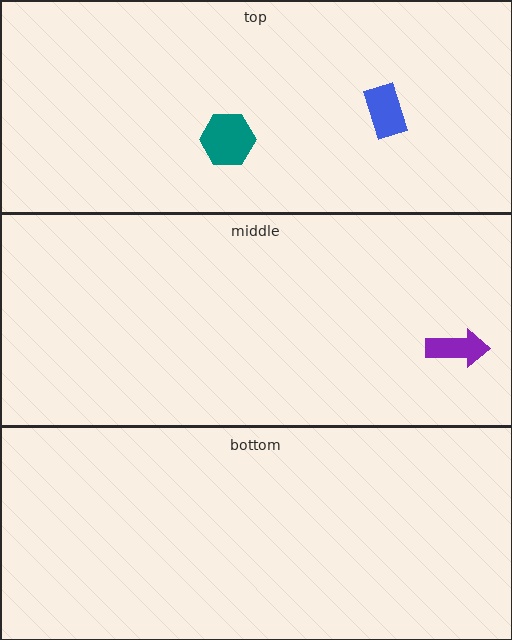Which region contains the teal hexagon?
The top region.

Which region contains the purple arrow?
The middle region.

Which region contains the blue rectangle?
The top region.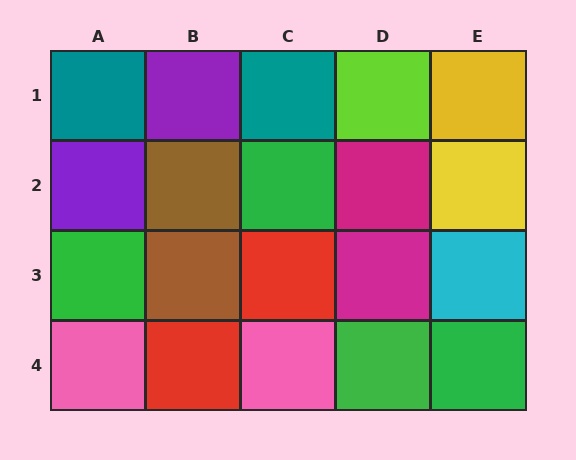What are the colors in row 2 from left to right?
Purple, brown, green, magenta, yellow.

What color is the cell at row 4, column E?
Green.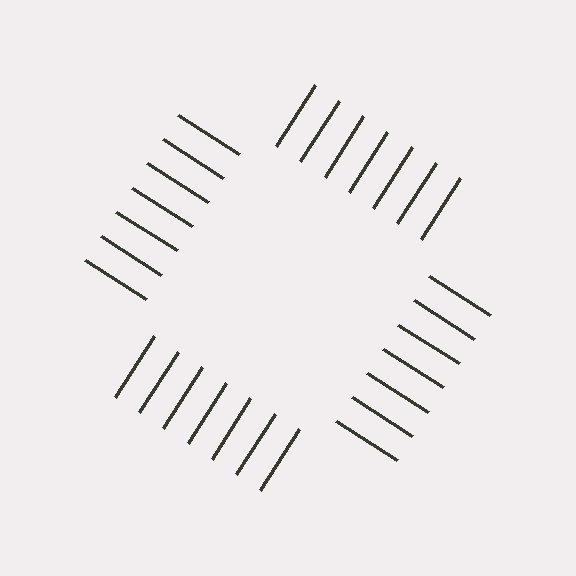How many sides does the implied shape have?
4 sides — the line-ends trace a square.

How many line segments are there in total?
28 — 7 along each of the 4 edges.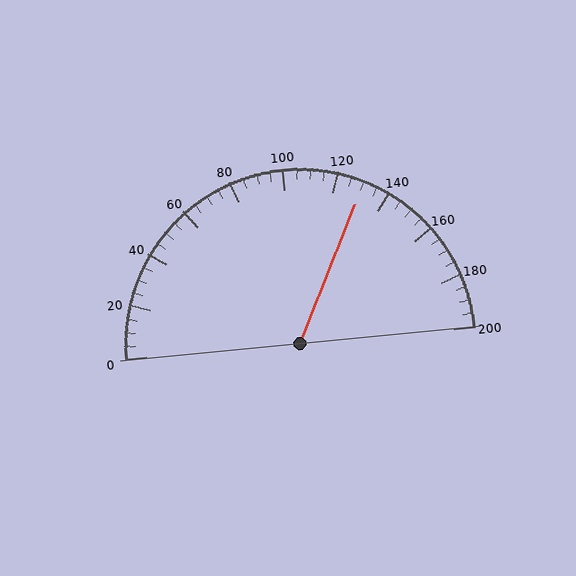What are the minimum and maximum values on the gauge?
The gauge ranges from 0 to 200.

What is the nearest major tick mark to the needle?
The nearest major tick mark is 120.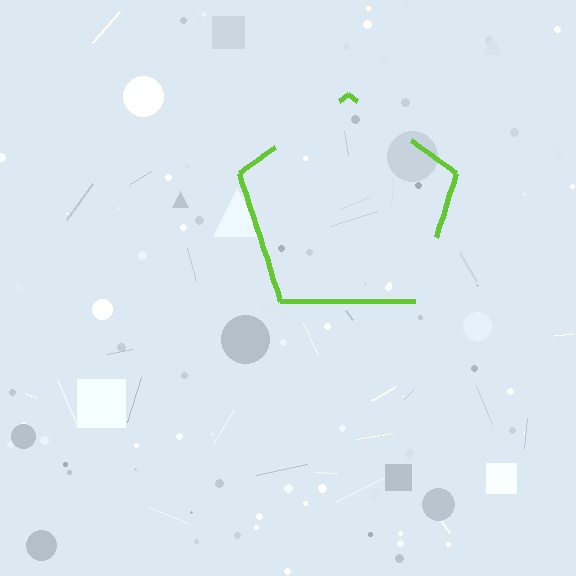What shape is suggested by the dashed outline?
The dashed outline suggests a pentagon.